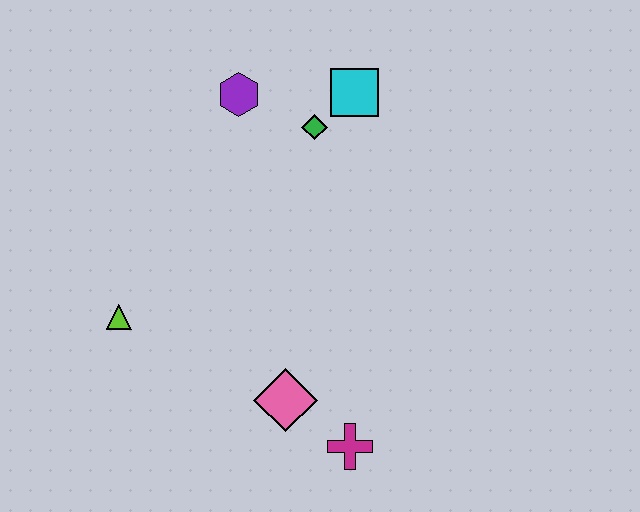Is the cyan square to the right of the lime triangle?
Yes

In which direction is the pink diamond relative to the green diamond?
The pink diamond is below the green diamond.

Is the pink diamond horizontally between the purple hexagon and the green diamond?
Yes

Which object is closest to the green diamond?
The cyan square is closest to the green diamond.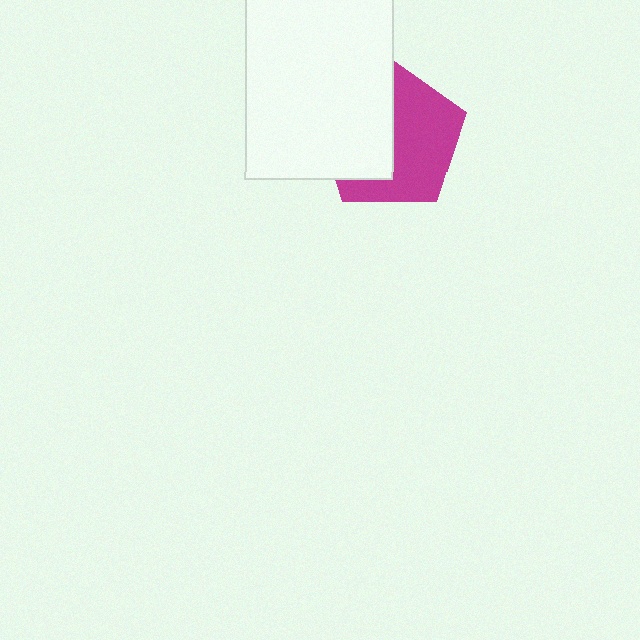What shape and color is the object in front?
The object in front is a white rectangle.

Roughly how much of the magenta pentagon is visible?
About half of it is visible (roughly 54%).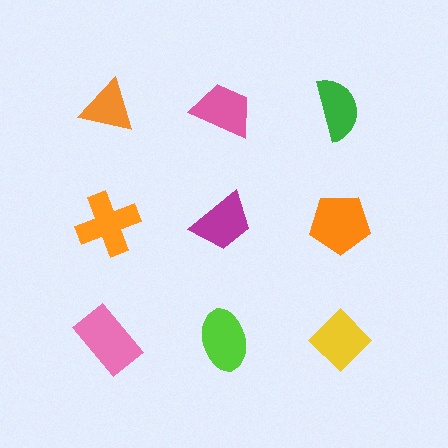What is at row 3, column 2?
A lime ellipse.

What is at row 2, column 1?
An orange cross.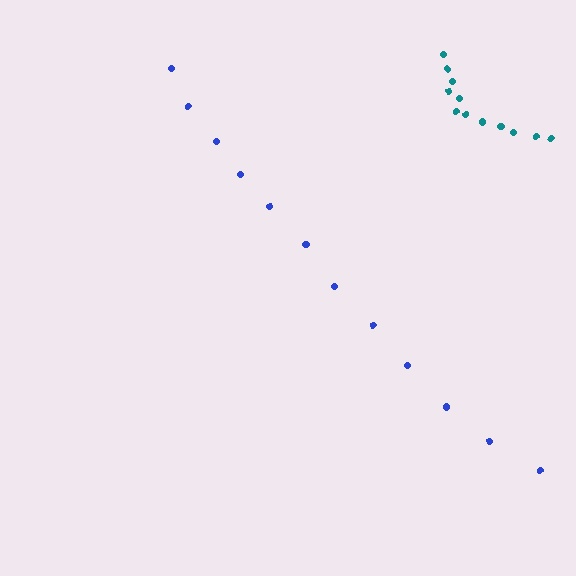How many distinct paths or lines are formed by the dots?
There are 2 distinct paths.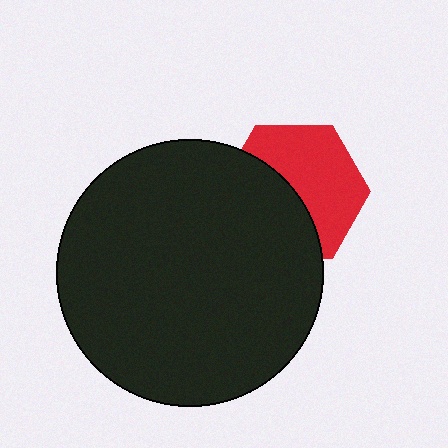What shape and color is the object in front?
The object in front is a black circle.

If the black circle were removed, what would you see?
You would see the complete red hexagon.